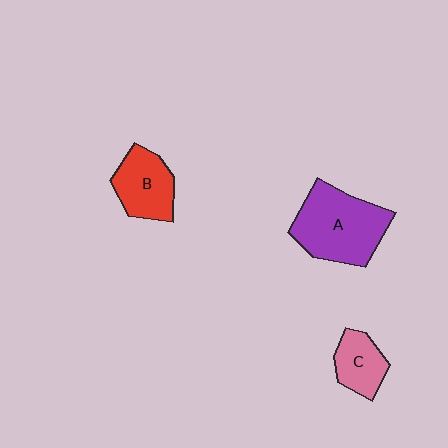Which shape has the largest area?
Shape A (purple).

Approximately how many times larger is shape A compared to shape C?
Approximately 2.1 times.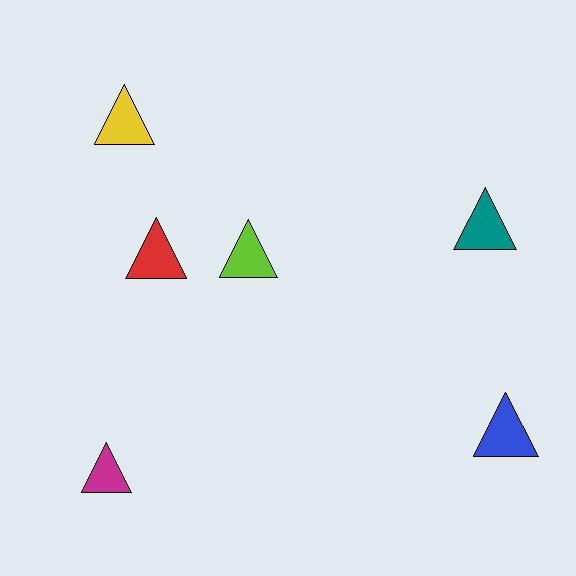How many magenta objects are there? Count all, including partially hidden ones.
There is 1 magenta object.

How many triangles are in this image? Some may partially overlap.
There are 6 triangles.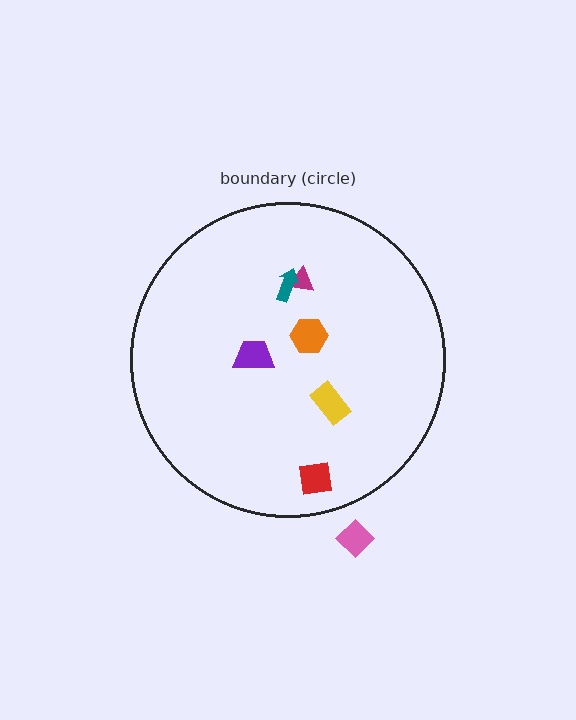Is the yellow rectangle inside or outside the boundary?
Inside.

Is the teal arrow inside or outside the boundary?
Inside.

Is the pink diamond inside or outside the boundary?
Outside.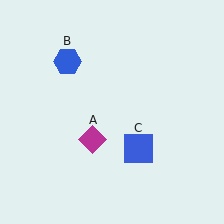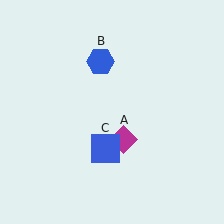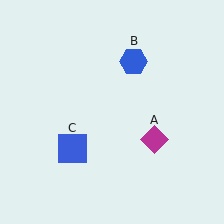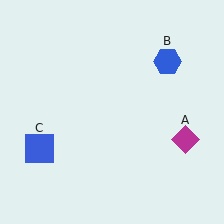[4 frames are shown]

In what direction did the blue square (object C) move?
The blue square (object C) moved left.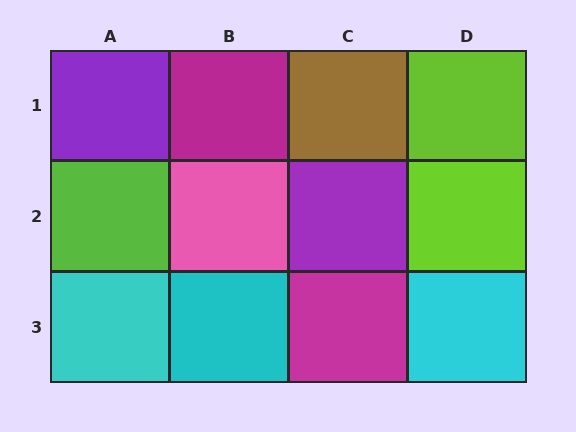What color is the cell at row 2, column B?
Pink.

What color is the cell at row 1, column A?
Purple.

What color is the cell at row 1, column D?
Lime.